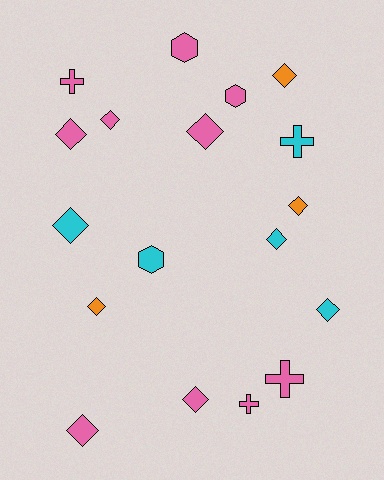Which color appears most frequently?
Pink, with 10 objects.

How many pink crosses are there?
There are 3 pink crosses.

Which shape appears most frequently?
Diamond, with 11 objects.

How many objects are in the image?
There are 18 objects.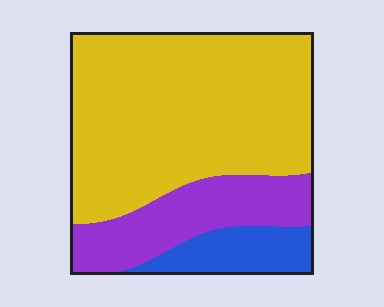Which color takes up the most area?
Yellow, at roughly 65%.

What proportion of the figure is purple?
Purple takes up about one fifth (1/5) of the figure.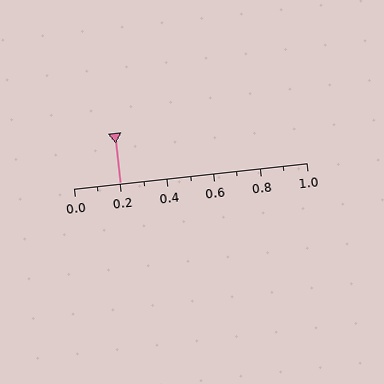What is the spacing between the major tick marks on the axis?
The major ticks are spaced 0.2 apart.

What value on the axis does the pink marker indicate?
The marker indicates approximately 0.2.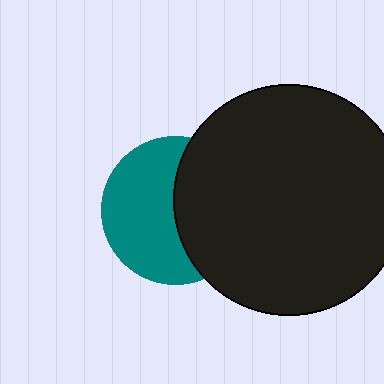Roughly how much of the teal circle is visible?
About half of it is visible (roughly 55%).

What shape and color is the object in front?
The object in front is a black circle.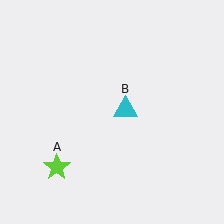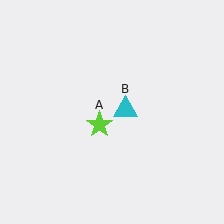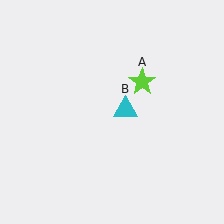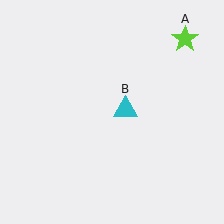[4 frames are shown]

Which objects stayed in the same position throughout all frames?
Cyan triangle (object B) remained stationary.